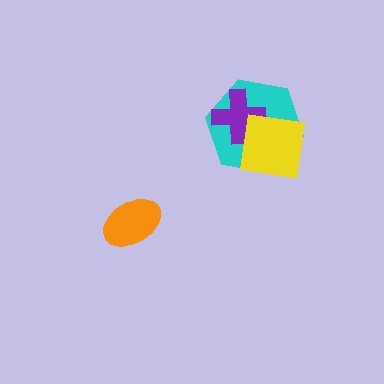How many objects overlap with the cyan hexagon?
2 objects overlap with the cyan hexagon.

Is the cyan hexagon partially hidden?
Yes, it is partially covered by another shape.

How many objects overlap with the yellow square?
2 objects overlap with the yellow square.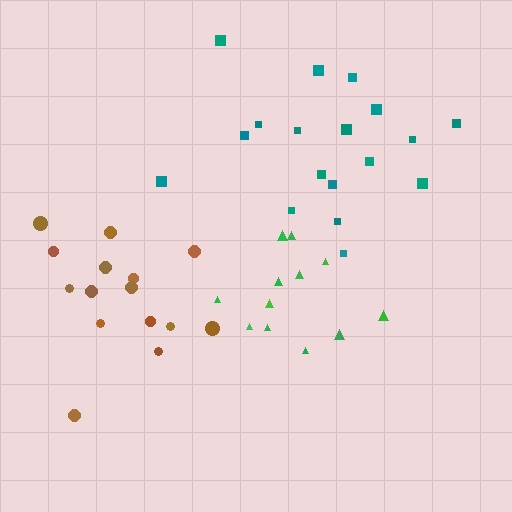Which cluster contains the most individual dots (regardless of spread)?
Teal (18).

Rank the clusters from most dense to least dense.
green, brown, teal.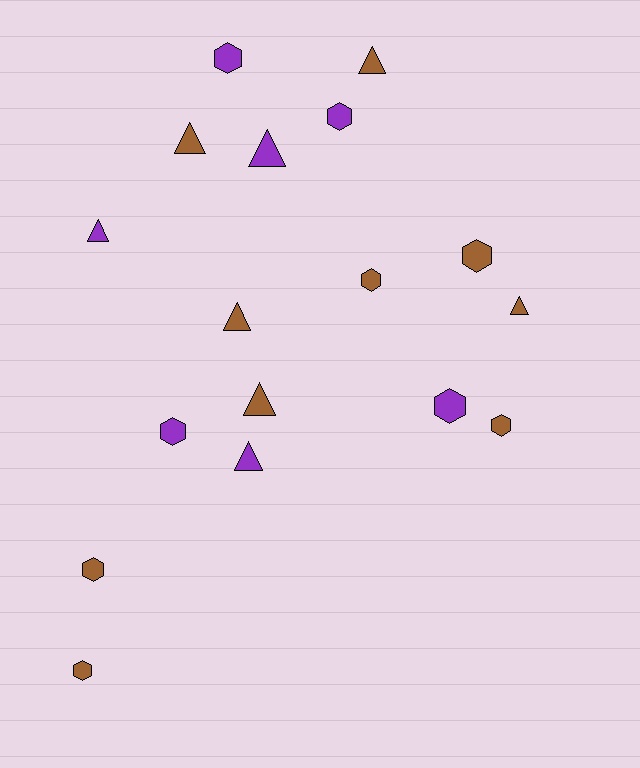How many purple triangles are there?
There are 3 purple triangles.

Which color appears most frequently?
Brown, with 10 objects.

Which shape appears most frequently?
Hexagon, with 9 objects.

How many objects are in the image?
There are 17 objects.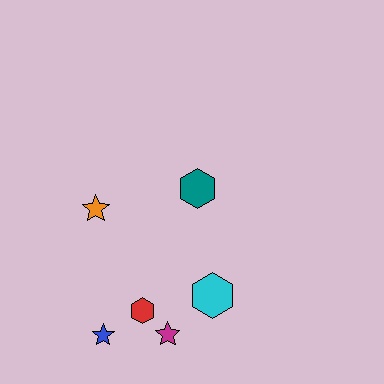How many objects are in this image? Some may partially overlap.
There are 6 objects.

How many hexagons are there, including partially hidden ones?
There are 3 hexagons.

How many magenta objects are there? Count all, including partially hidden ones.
There is 1 magenta object.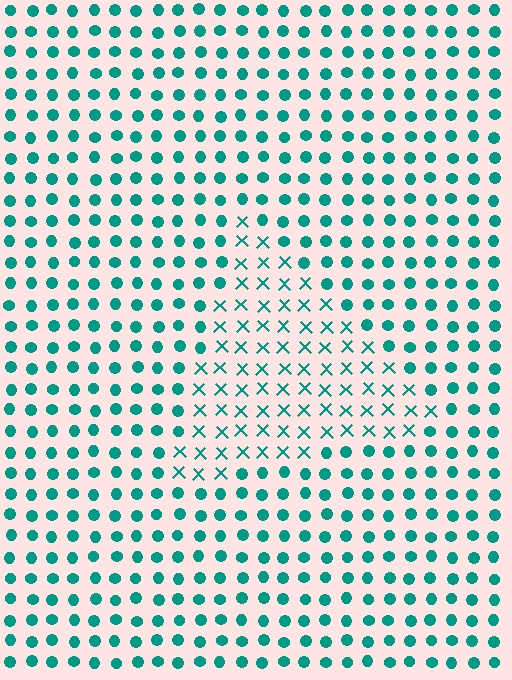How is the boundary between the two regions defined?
The boundary is defined by a change in element shape: X marks inside vs. circles outside. All elements share the same color and spacing.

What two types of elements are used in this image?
The image uses X marks inside the triangle region and circles outside it.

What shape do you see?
I see a triangle.